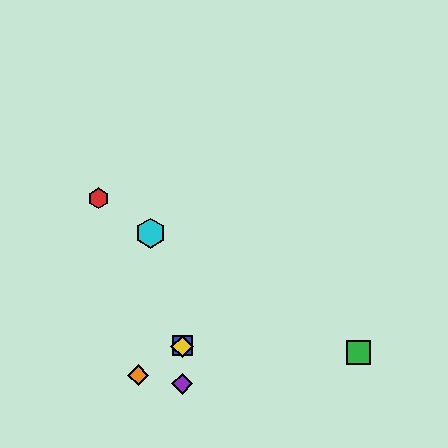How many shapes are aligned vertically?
3 shapes (the blue square, the yellow diamond, the purple diamond) are aligned vertically.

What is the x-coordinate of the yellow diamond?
The yellow diamond is at x≈182.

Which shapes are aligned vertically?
The blue square, the yellow diamond, the purple diamond are aligned vertically.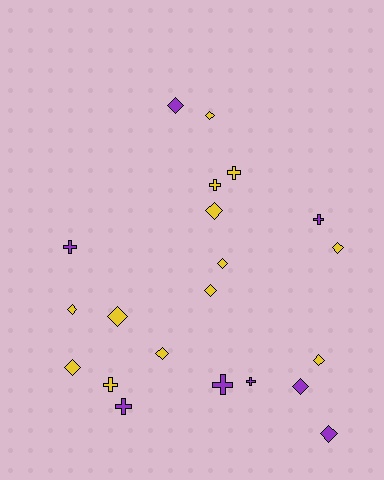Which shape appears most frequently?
Diamond, with 13 objects.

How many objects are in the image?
There are 21 objects.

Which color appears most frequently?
Yellow, with 13 objects.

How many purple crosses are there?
There are 5 purple crosses.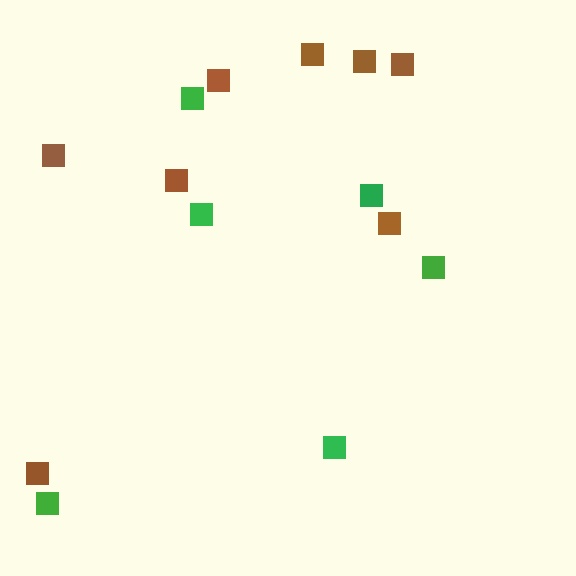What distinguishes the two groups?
There are 2 groups: one group of green squares (6) and one group of brown squares (8).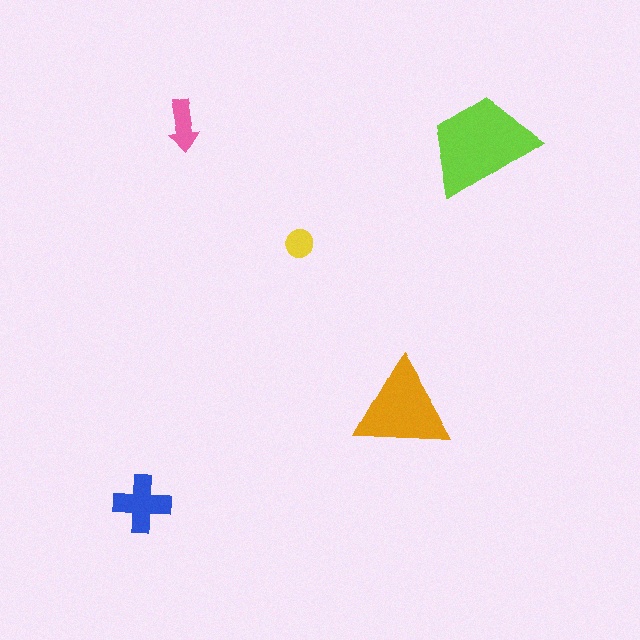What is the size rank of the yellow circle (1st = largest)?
5th.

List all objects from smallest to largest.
The yellow circle, the pink arrow, the blue cross, the orange triangle, the lime trapezoid.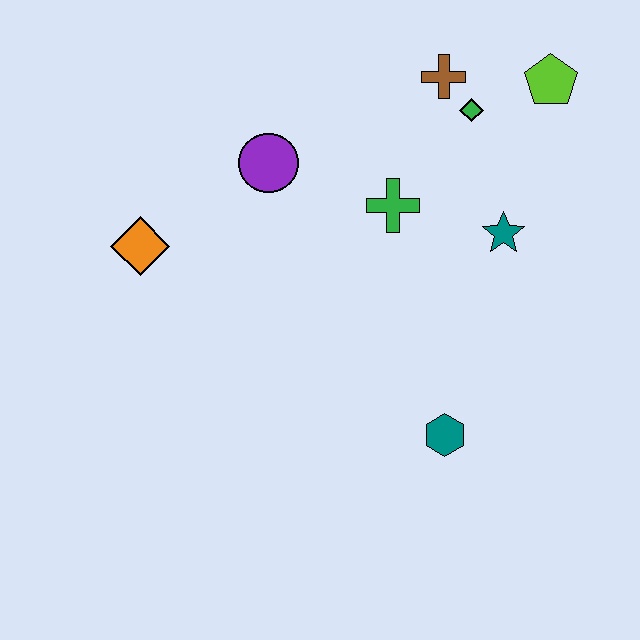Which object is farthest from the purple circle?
The teal hexagon is farthest from the purple circle.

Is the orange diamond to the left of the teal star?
Yes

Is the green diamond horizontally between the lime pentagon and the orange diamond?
Yes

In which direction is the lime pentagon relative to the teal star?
The lime pentagon is above the teal star.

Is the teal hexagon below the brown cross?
Yes